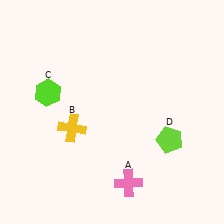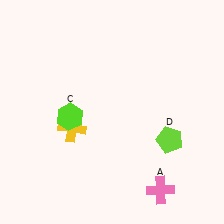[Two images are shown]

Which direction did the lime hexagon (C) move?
The lime hexagon (C) moved down.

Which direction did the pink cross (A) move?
The pink cross (A) moved right.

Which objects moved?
The objects that moved are: the pink cross (A), the lime hexagon (C).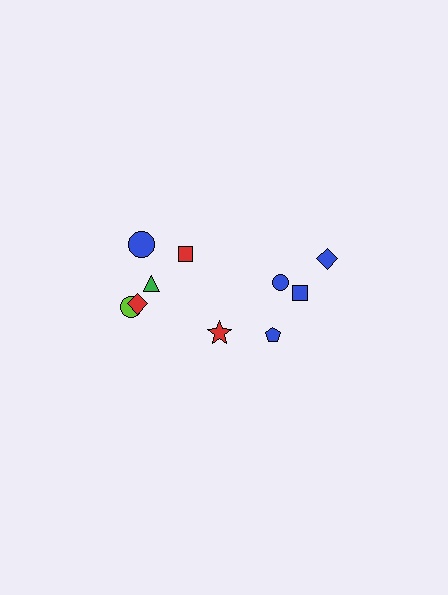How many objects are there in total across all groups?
There are 10 objects.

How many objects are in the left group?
There are 6 objects.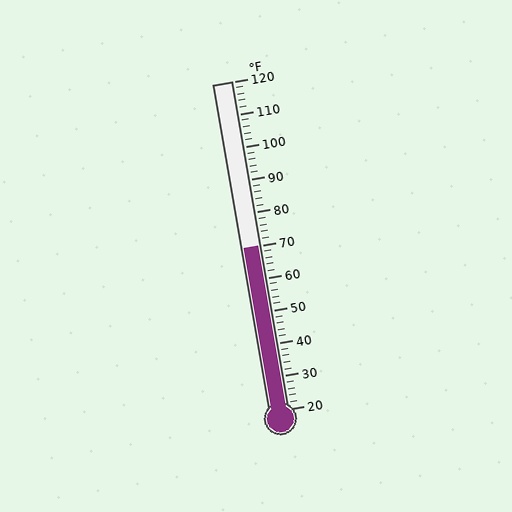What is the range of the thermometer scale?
The thermometer scale ranges from 20°F to 120°F.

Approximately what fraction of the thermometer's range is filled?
The thermometer is filled to approximately 50% of its range.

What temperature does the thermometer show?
The thermometer shows approximately 70°F.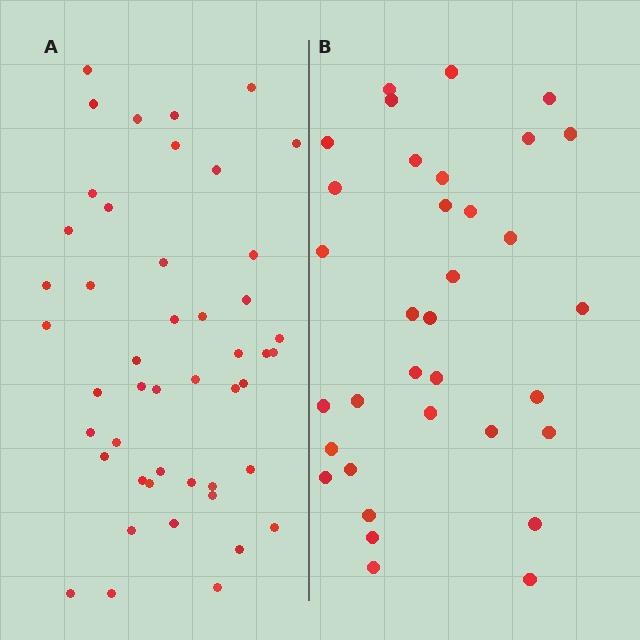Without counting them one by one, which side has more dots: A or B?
Region A (the left region) has more dots.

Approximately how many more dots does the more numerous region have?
Region A has approximately 15 more dots than region B.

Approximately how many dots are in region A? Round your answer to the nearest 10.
About 50 dots. (The exact count is 47, which rounds to 50.)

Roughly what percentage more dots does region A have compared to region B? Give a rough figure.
About 40% more.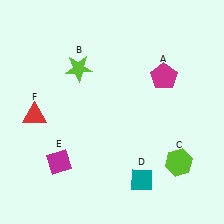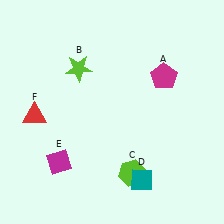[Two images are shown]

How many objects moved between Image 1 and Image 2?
1 object moved between the two images.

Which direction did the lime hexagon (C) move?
The lime hexagon (C) moved left.